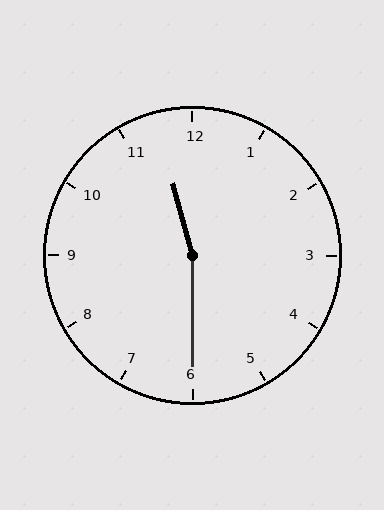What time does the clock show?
11:30.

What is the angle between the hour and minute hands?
Approximately 165 degrees.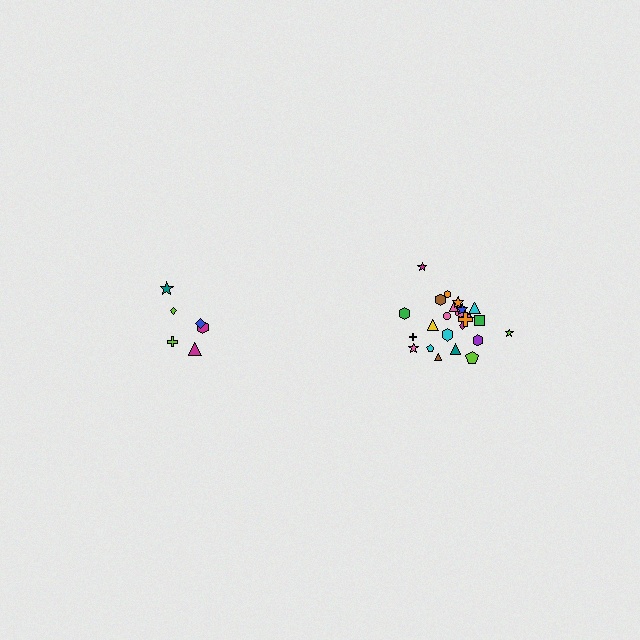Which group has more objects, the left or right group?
The right group.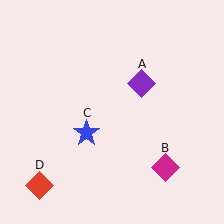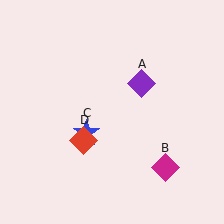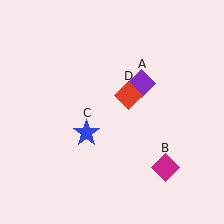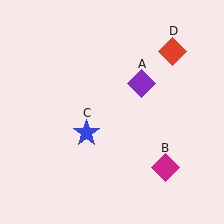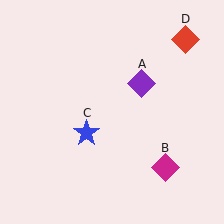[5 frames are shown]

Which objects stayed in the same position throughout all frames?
Purple diamond (object A) and magenta diamond (object B) and blue star (object C) remained stationary.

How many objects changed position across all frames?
1 object changed position: red diamond (object D).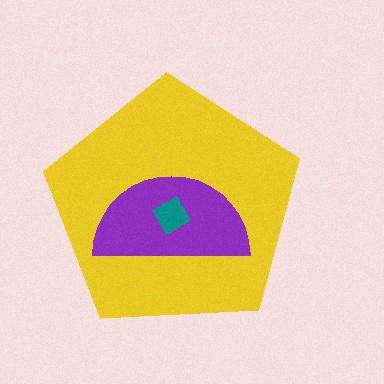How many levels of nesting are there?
3.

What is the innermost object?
The teal diamond.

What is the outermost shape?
The yellow pentagon.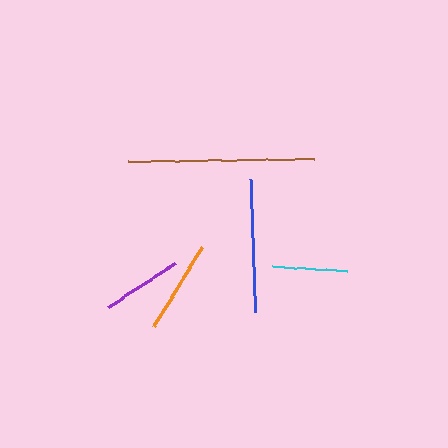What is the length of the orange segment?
The orange segment is approximately 93 pixels long.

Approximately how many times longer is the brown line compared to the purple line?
The brown line is approximately 2.3 times the length of the purple line.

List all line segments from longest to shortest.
From longest to shortest: brown, blue, orange, purple, cyan.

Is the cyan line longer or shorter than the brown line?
The brown line is longer than the cyan line.